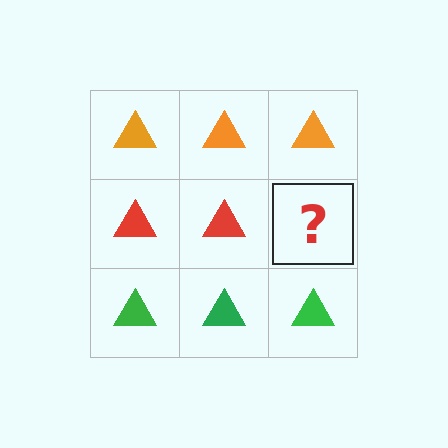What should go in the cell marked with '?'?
The missing cell should contain a red triangle.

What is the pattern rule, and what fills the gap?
The rule is that each row has a consistent color. The gap should be filled with a red triangle.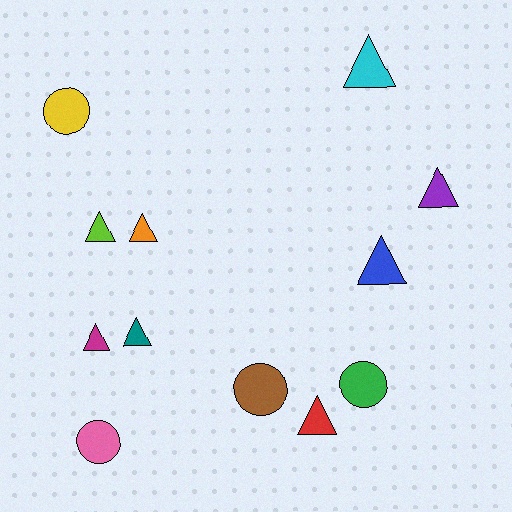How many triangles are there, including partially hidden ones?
There are 8 triangles.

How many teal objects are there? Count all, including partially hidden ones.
There is 1 teal object.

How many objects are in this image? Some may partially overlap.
There are 12 objects.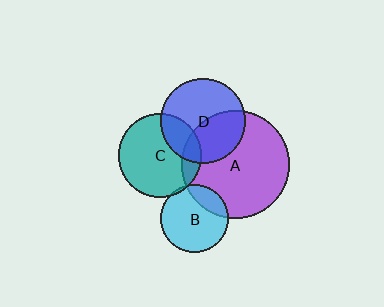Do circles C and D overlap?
Yes.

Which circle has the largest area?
Circle A (purple).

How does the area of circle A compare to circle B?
Approximately 2.5 times.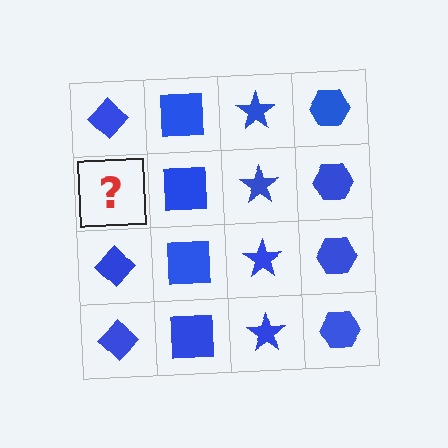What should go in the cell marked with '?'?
The missing cell should contain a blue diamond.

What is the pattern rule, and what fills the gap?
The rule is that each column has a consistent shape. The gap should be filled with a blue diamond.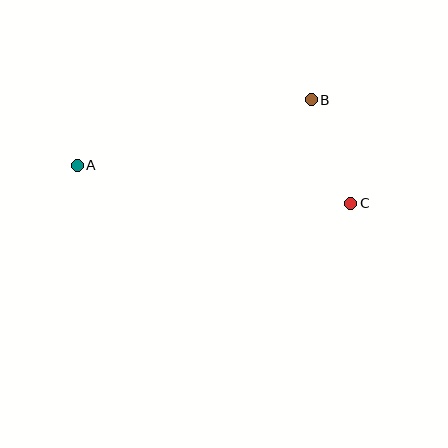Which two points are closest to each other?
Points B and C are closest to each other.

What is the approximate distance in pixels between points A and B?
The distance between A and B is approximately 243 pixels.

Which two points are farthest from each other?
Points A and C are farthest from each other.